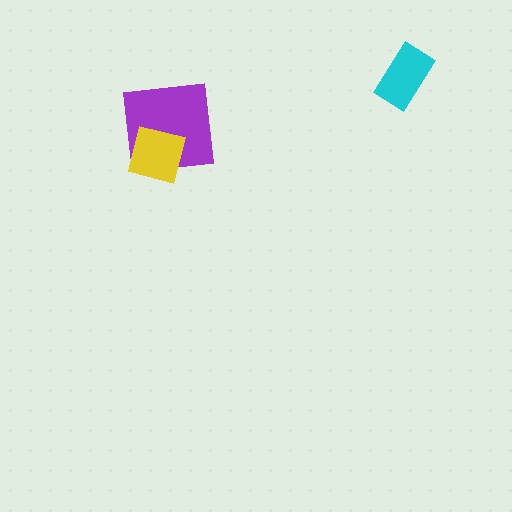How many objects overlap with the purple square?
1 object overlaps with the purple square.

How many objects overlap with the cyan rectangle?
0 objects overlap with the cyan rectangle.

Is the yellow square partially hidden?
No, no other shape covers it.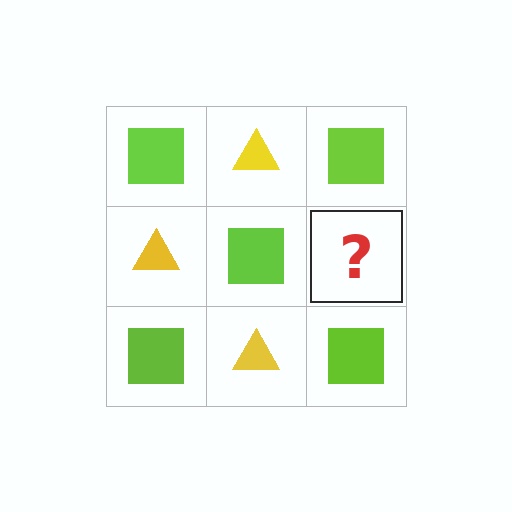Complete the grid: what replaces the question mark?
The question mark should be replaced with a yellow triangle.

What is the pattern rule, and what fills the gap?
The rule is that it alternates lime square and yellow triangle in a checkerboard pattern. The gap should be filled with a yellow triangle.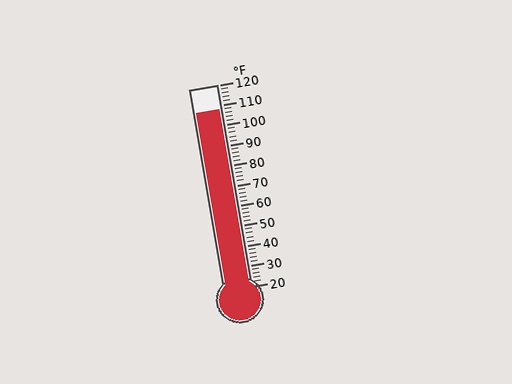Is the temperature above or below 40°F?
The temperature is above 40°F.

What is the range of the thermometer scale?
The thermometer scale ranges from 20°F to 120°F.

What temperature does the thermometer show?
The thermometer shows approximately 108°F.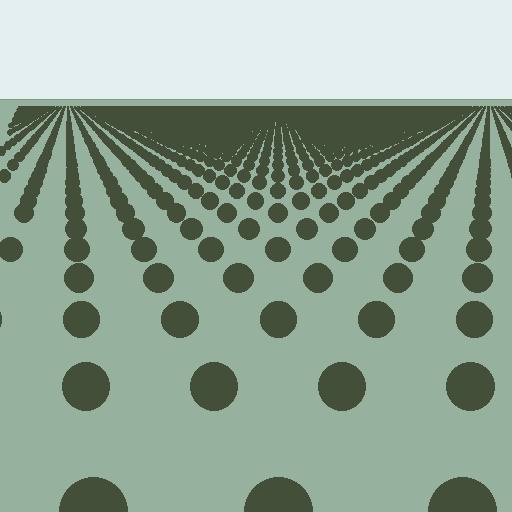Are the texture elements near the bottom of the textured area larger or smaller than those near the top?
Larger. Near the bottom, elements are closer to the viewer and appear at a bigger on-screen size.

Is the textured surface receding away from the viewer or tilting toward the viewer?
The surface is receding away from the viewer. Texture elements get smaller and denser toward the top.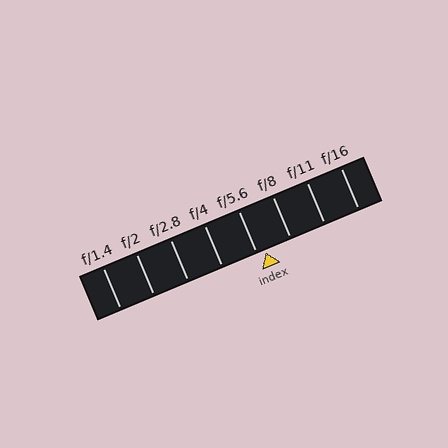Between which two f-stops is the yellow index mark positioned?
The index mark is between f/5.6 and f/8.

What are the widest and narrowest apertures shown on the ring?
The widest aperture shown is f/1.4 and the narrowest is f/16.